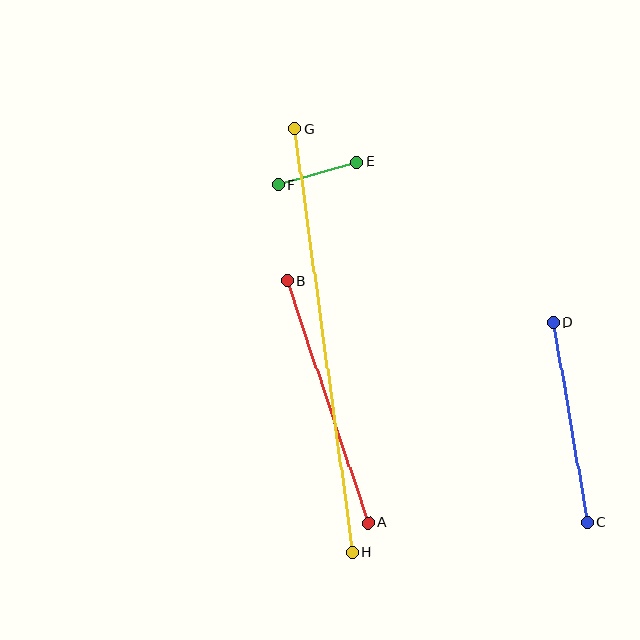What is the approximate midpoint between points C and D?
The midpoint is at approximately (570, 423) pixels.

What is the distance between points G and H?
The distance is approximately 427 pixels.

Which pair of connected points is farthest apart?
Points G and H are farthest apart.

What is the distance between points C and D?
The distance is approximately 203 pixels.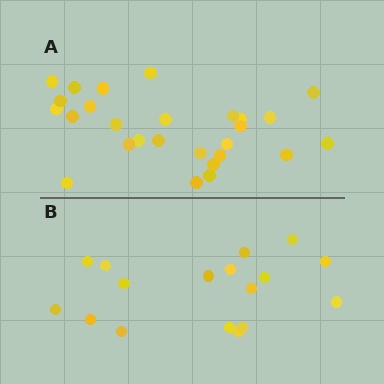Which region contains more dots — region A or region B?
Region A (the top region) has more dots.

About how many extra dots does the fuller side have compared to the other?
Region A has roughly 10 or so more dots than region B.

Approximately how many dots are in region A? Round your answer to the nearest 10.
About 30 dots. (The exact count is 27, which rounds to 30.)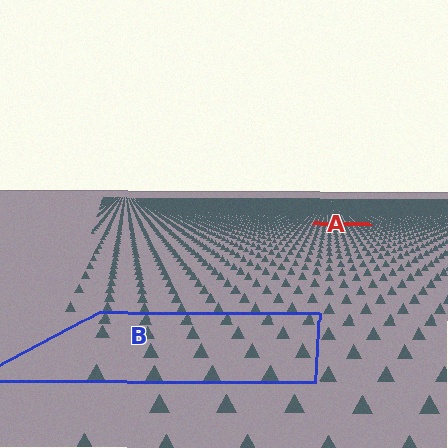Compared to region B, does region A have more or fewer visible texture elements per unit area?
Region A has more texture elements per unit area — they are packed more densely because it is farther away.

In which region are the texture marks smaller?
The texture marks are smaller in region A, because it is farther away.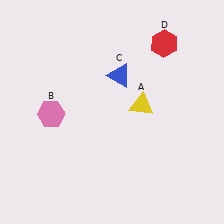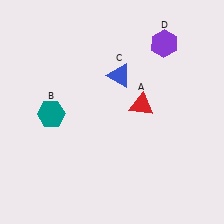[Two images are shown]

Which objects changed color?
A changed from yellow to red. B changed from pink to teal. D changed from red to purple.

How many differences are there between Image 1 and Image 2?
There are 3 differences between the two images.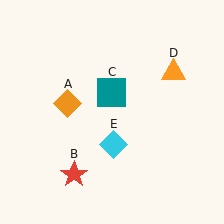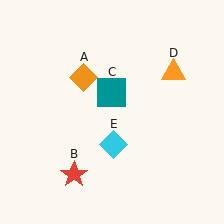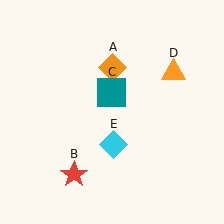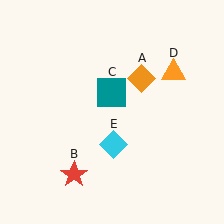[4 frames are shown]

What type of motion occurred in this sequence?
The orange diamond (object A) rotated clockwise around the center of the scene.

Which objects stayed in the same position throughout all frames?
Red star (object B) and teal square (object C) and orange triangle (object D) and cyan diamond (object E) remained stationary.